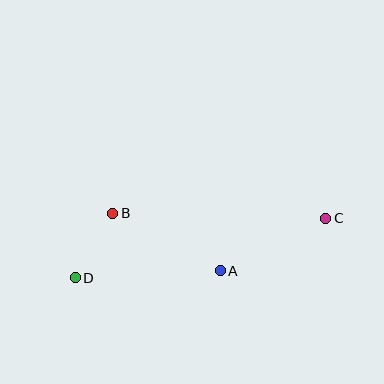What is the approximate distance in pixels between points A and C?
The distance between A and C is approximately 118 pixels.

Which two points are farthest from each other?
Points C and D are farthest from each other.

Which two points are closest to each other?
Points B and D are closest to each other.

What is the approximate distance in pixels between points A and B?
The distance between A and B is approximately 122 pixels.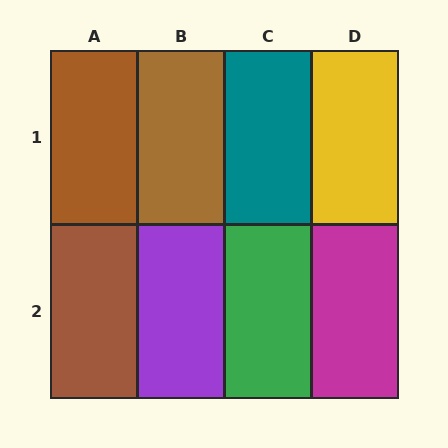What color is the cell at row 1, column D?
Yellow.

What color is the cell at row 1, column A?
Brown.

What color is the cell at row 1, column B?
Brown.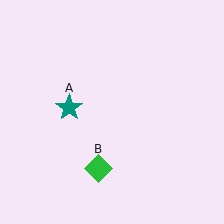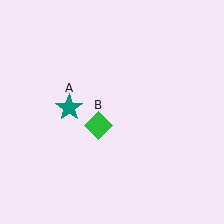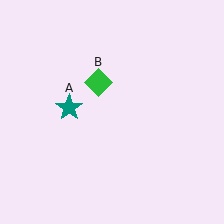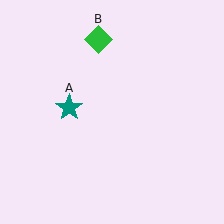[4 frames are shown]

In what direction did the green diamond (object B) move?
The green diamond (object B) moved up.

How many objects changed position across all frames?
1 object changed position: green diamond (object B).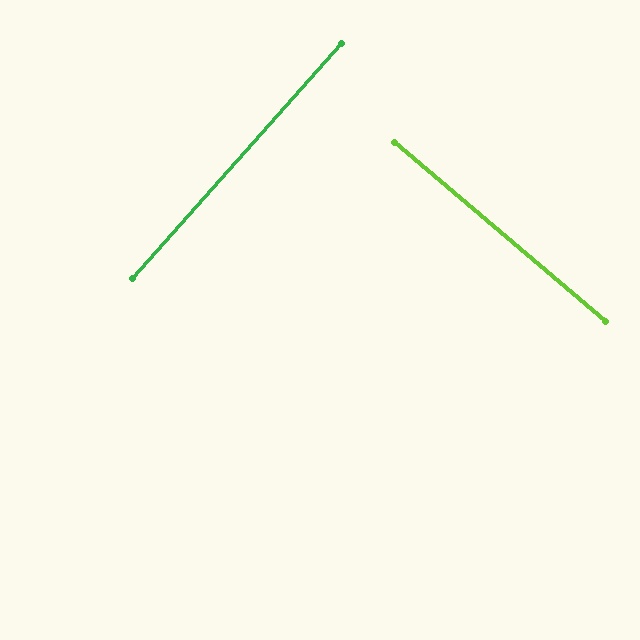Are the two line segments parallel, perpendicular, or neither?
Perpendicular — they meet at approximately 89°.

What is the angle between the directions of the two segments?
Approximately 89 degrees.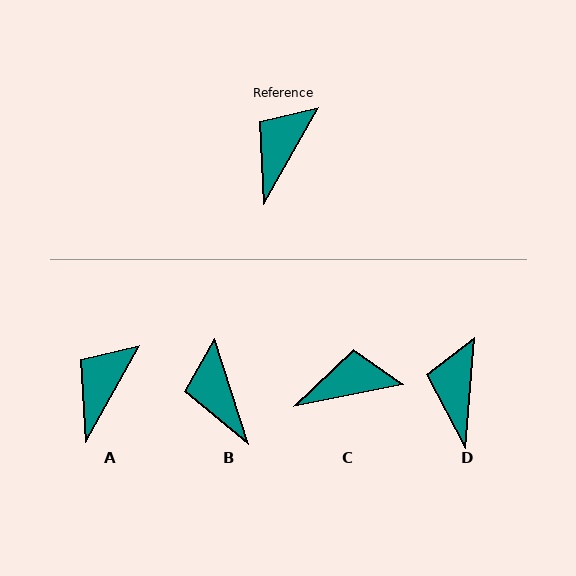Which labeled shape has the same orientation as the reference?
A.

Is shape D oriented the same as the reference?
No, it is off by about 24 degrees.